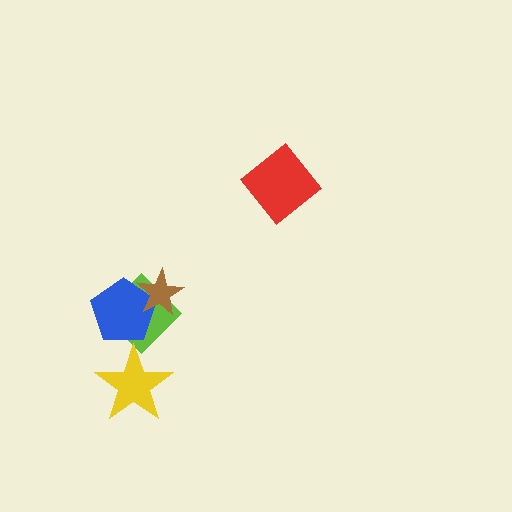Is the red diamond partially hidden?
No, no other shape covers it.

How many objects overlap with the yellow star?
1 object overlaps with the yellow star.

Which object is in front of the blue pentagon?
The brown star is in front of the blue pentagon.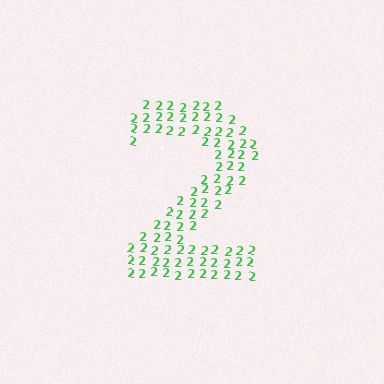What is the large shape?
The large shape is the digit 2.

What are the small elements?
The small elements are digit 2's.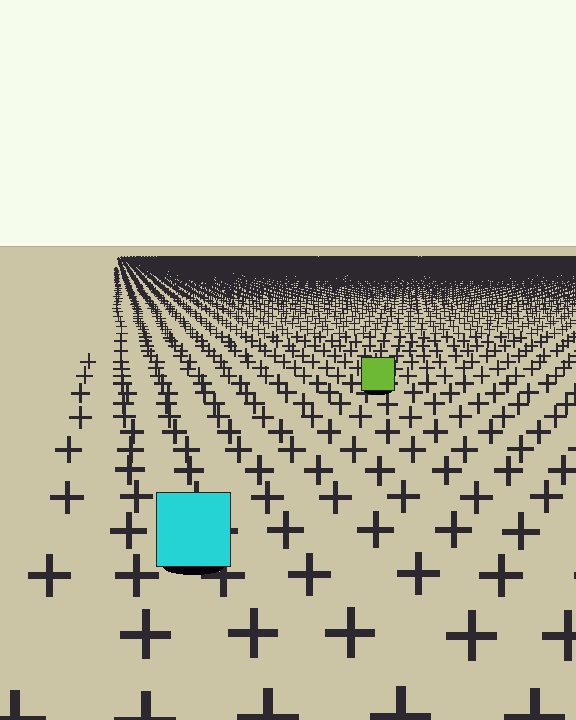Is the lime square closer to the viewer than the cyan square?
No. The cyan square is closer — you can tell from the texture gradient: the ground texture is coarser near it.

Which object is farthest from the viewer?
The lime square is farthest from the viewer. It appears smaller and the ground texture around it is denser.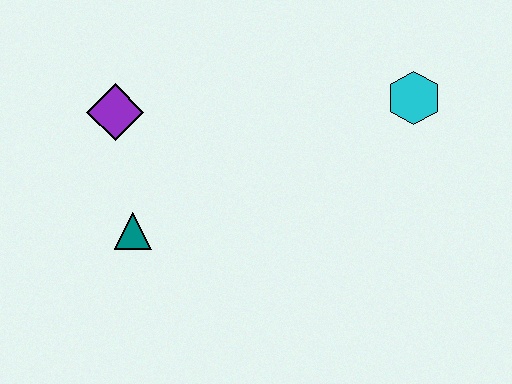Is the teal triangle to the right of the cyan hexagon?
No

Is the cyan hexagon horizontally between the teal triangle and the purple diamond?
No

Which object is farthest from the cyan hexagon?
The teal triangle is farthest from the cyan hexagon.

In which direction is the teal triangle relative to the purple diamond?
The teal triangle is below the purple diamond.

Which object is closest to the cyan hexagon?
The purple diamond is closest to the cyan hexagon.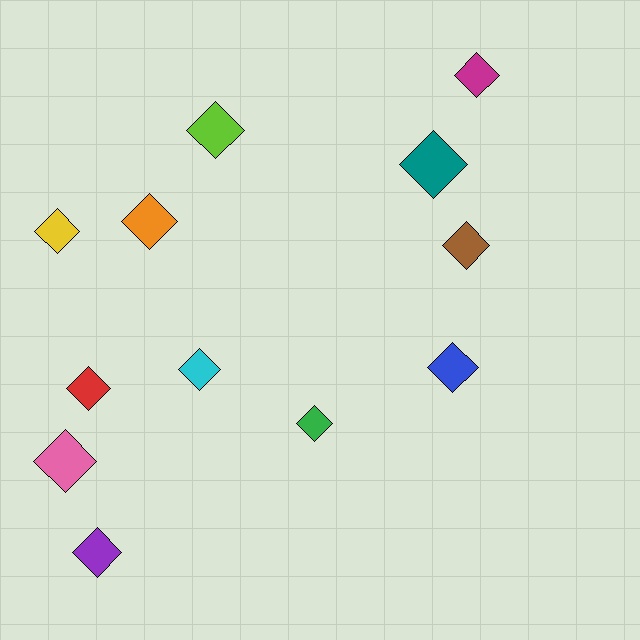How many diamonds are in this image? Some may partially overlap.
There are 12 diamonds.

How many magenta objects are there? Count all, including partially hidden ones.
There is 1 magenta object.